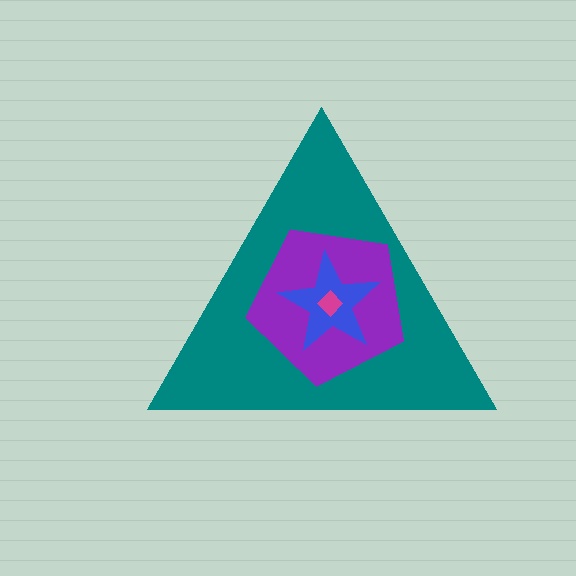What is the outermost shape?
The teal triangle.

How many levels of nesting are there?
4.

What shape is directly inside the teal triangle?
The purple pentagon.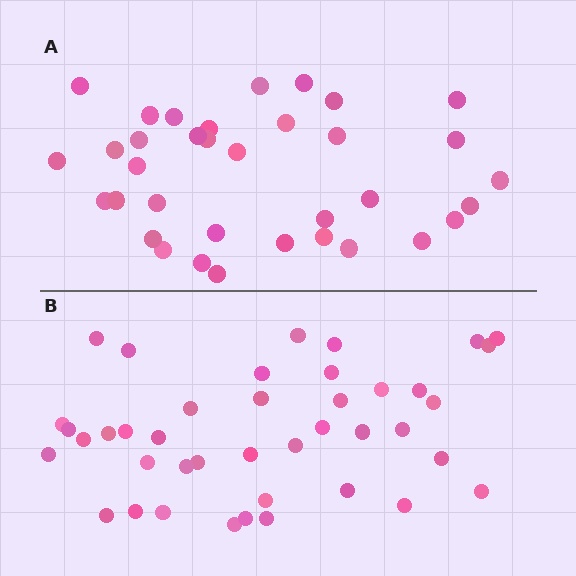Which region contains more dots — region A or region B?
Region B (the bottom region) has more dots.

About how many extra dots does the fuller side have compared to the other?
Region B has about 6 more dots than region A.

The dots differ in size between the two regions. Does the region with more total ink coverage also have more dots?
No. Region A has more total ink coverage because its dots are larger, but region B actually contains more individual dots. Total area can be misleading — the number of items is what matters here.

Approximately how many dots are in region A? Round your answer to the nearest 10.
About 40 dots. (The exact count is 35, which rounds to 40.)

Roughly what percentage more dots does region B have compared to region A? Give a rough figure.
About 15% more.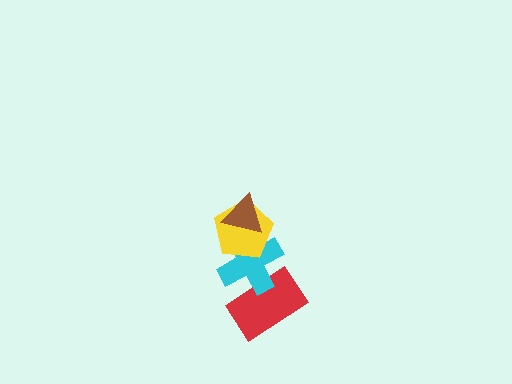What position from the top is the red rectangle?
The red rectangle is 4th from the top.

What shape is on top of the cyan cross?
The yellow pentagon is on top of the cyan cross.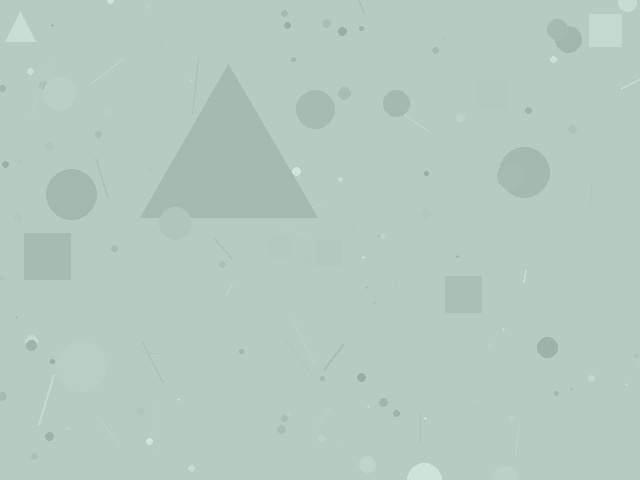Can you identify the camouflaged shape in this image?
The camouflaged shape is a triangle.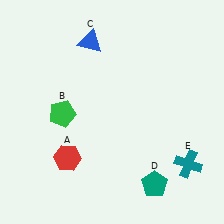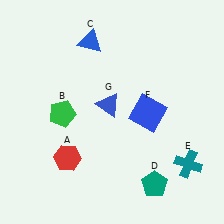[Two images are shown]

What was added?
A blue square (F), a blue triangle (G) were added in Image 2.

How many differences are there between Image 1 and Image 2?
There are 2 differences between the two images.